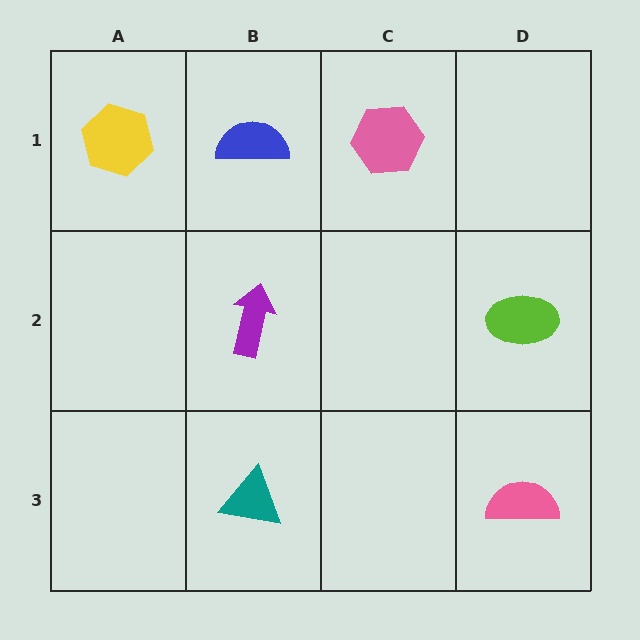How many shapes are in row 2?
2 shapes.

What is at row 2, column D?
A lime ellipse.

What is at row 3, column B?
A teal triangle.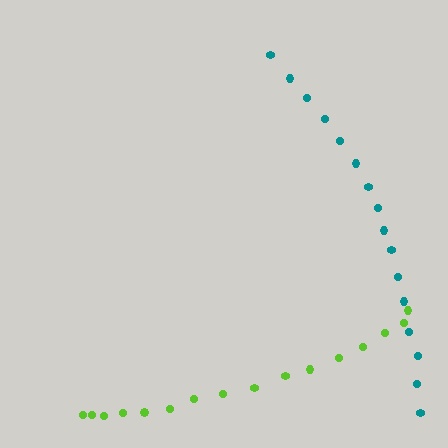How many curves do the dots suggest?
There are 2 distinct paths.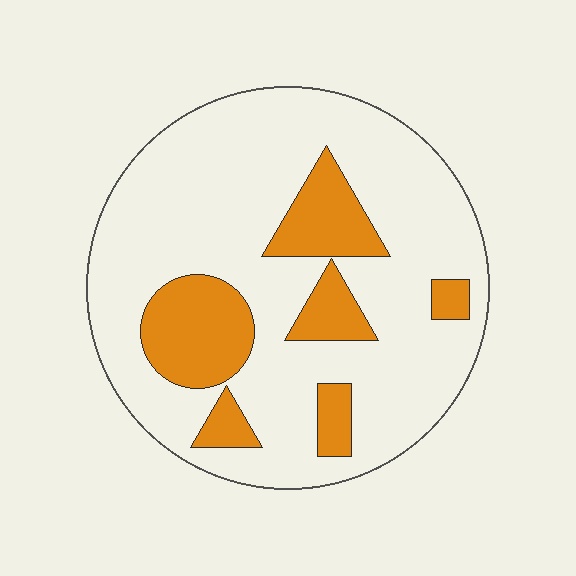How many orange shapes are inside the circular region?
6.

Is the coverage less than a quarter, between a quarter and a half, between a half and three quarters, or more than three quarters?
Less than a quarter.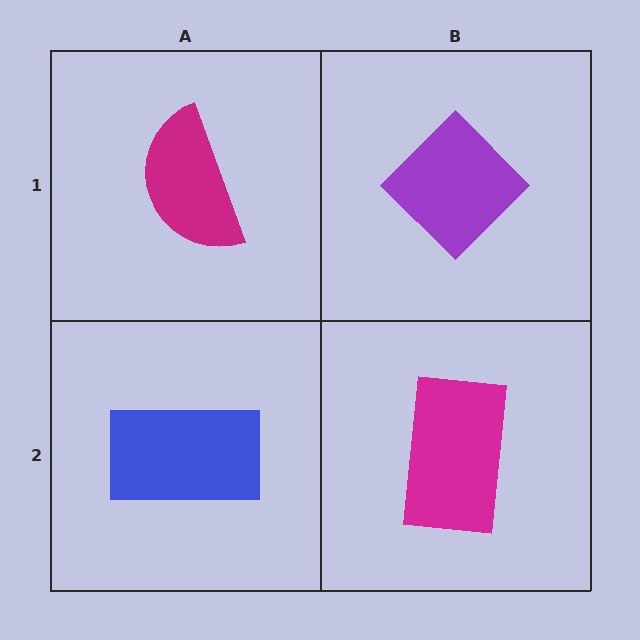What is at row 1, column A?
A magenta semicircle.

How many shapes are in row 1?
2 shapes.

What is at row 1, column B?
A purple diamond.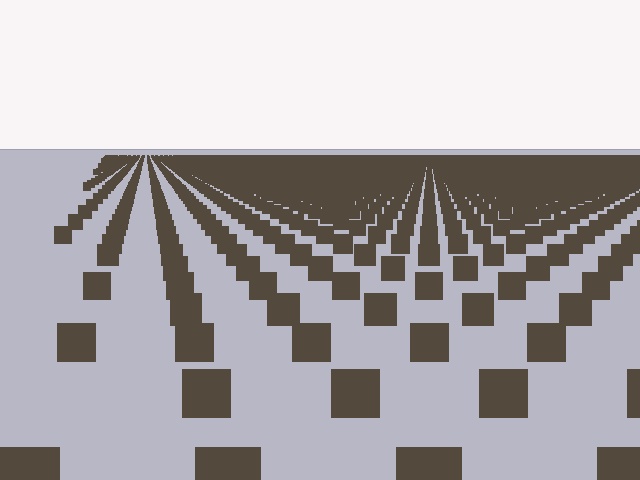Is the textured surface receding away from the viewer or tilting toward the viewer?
The surface is receding away from the viewer. Texture elements get smaller and denser toward the top.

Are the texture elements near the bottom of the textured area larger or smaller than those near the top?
Larger. Near the bottom, elements are closer to the viewer and appear at a bigger on-screen size.